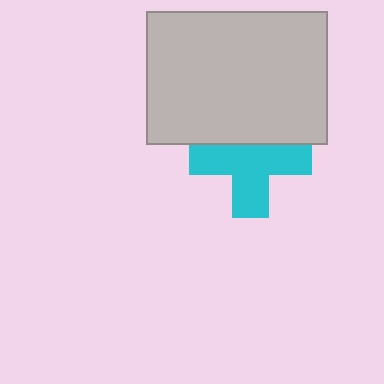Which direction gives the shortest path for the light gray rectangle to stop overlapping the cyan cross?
Moving up gives the shortest separation.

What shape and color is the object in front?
The object in front is a light gray rectangle.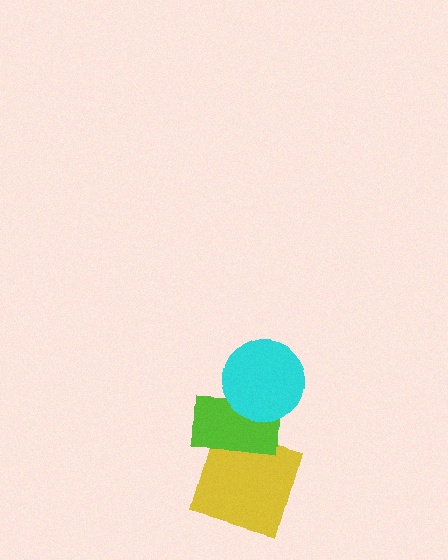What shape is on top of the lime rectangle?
The cyan circle is on top of the lime rectangle.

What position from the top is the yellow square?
The yellow square is 3rd from the top.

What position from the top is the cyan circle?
The cyan circle is 1st from the top.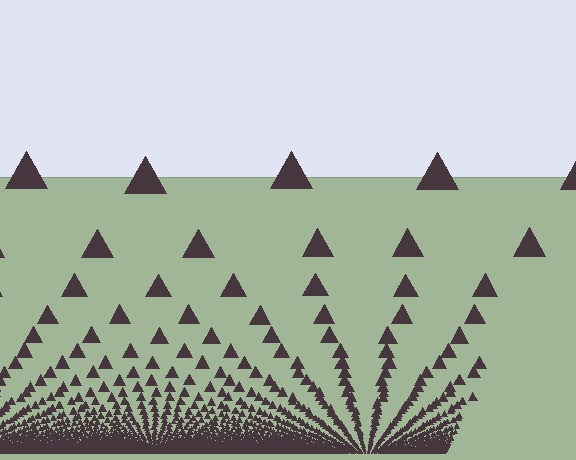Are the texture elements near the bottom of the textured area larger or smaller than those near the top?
Smaller. The gradient is inverted — elements near the bottom are smaller and denser.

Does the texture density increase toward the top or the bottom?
Density increases toward the bottom.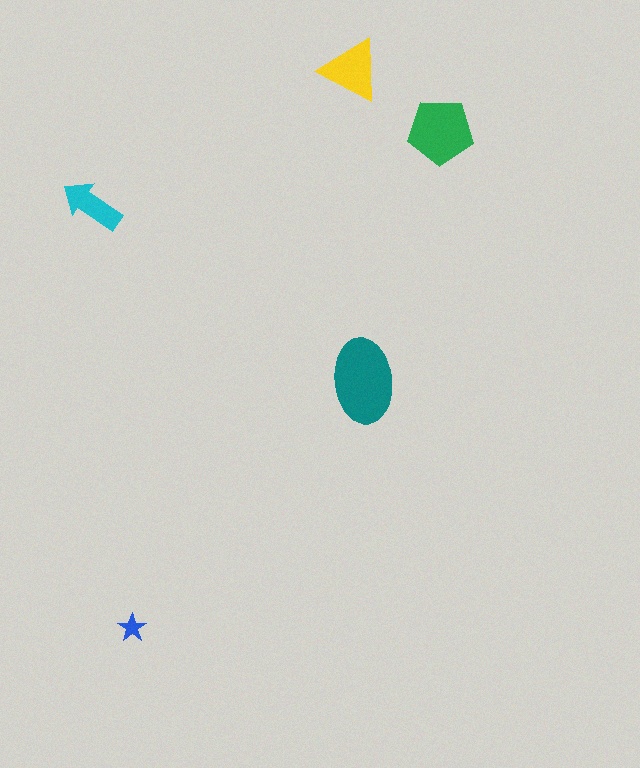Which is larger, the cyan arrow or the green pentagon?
The green pentagon.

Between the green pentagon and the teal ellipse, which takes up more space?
The teal ellipse.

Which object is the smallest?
The blue star.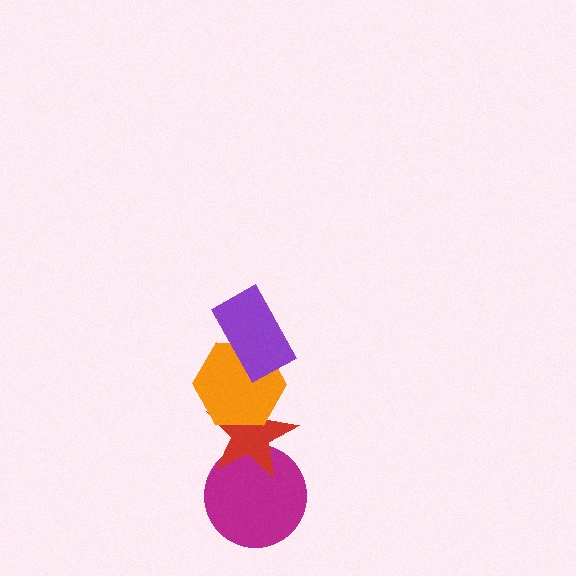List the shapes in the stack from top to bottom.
From top to bottom: the purple rectangle, the orange hexagon, the red star, the magenta circle.